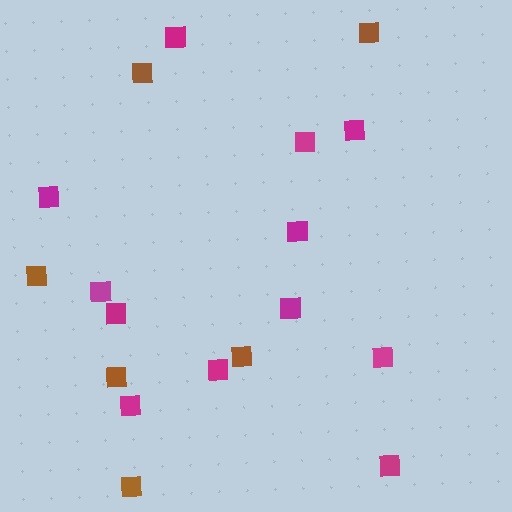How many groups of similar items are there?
There are 2 groups: one group of brown squares (6) and one group of magenta squares (12).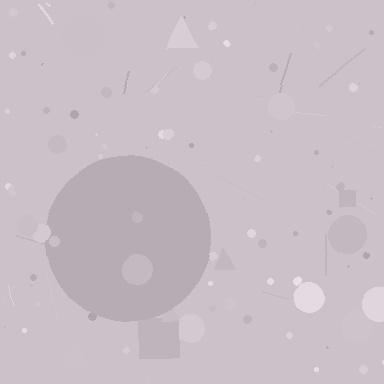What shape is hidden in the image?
A circle is hidden in the image.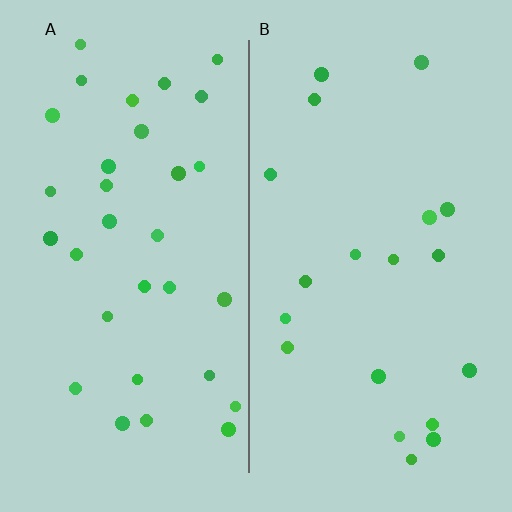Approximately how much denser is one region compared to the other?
Approximately 1.7× — region A over region B.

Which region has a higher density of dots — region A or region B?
A (the left).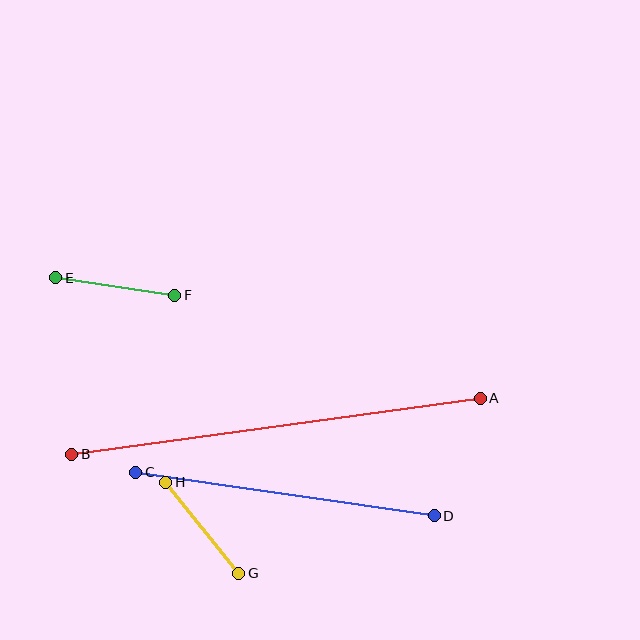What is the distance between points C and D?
The distance is approximately 302 pixels.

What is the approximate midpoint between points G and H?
The midpoint is at approximately (202, 528) pixels.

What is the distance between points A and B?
The distance is approximately 413 pixels.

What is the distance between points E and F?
The distance is approximately 120 pixels.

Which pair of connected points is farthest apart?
Points A and B are farthest apart.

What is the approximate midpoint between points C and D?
The midpoint is at approximately (285, 494) pixels.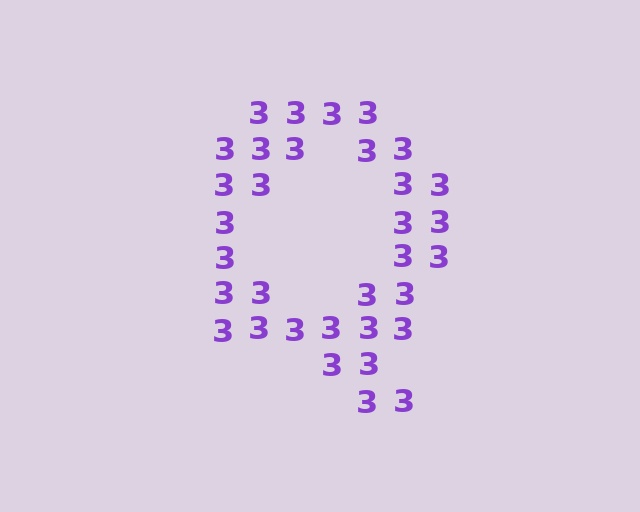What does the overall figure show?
The overall figure shows the letter Q.